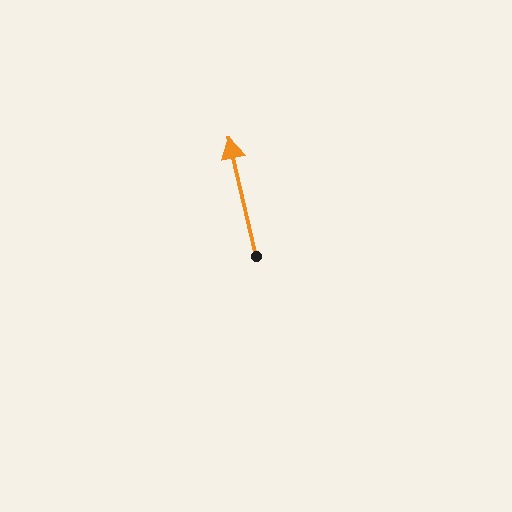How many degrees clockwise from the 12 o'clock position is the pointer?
Approximately 347 degrees.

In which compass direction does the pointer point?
North.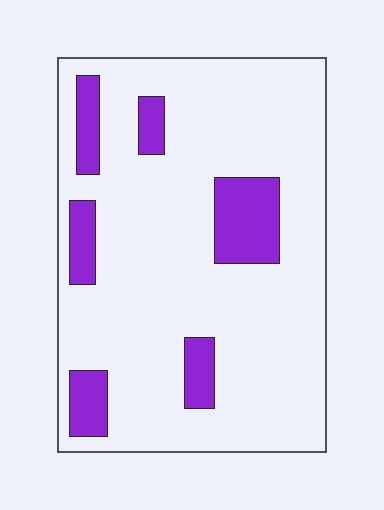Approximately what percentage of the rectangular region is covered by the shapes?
Approximately 15%.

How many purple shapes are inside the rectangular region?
6.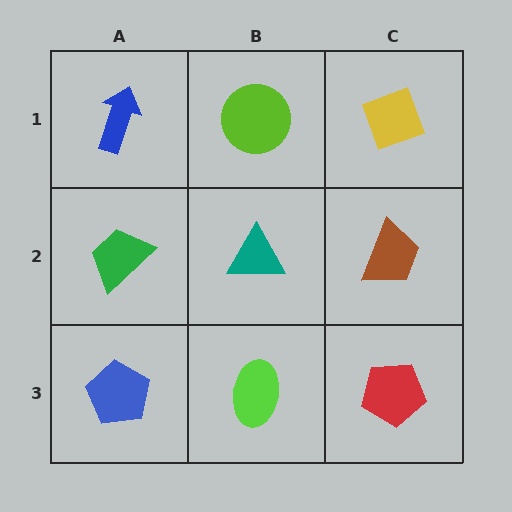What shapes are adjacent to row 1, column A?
A green trapezoid (row 2, column A), a lime circle (row 1, column B).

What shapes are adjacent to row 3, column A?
A green trapezoid (row 2, column A), a lime ellipse (row 3, column B).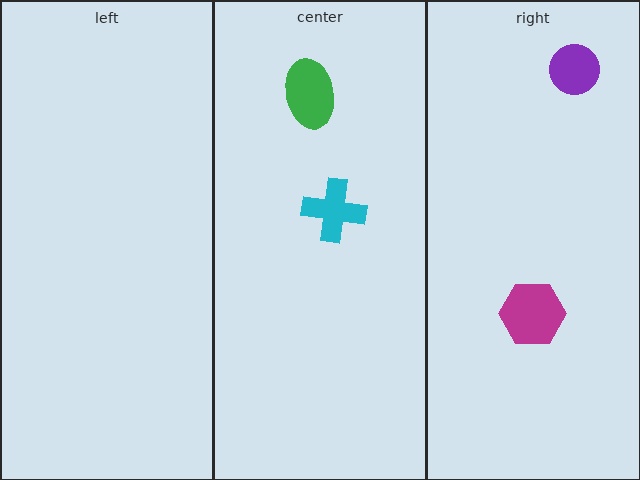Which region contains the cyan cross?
The center region.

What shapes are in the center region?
The cyan cross, the green ellipse.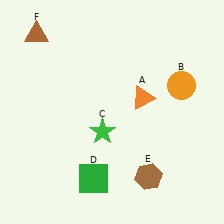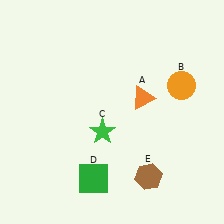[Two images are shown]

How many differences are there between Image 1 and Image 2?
There is 1 difference between the two images.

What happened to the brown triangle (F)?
The brown triangle (F) was removed in Image 2. It was in the top-left area of Image 1.